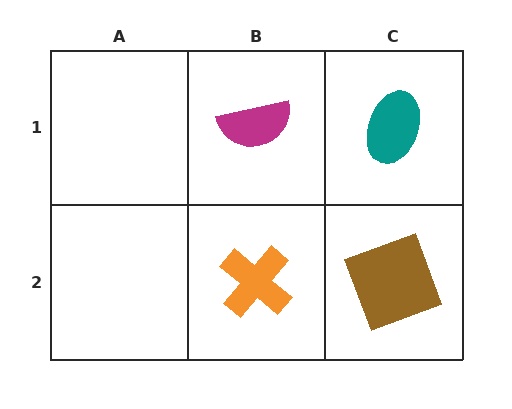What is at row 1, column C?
A teal ellipse.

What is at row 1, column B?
A magenta semicircle.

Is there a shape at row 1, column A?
No, that cell is empty.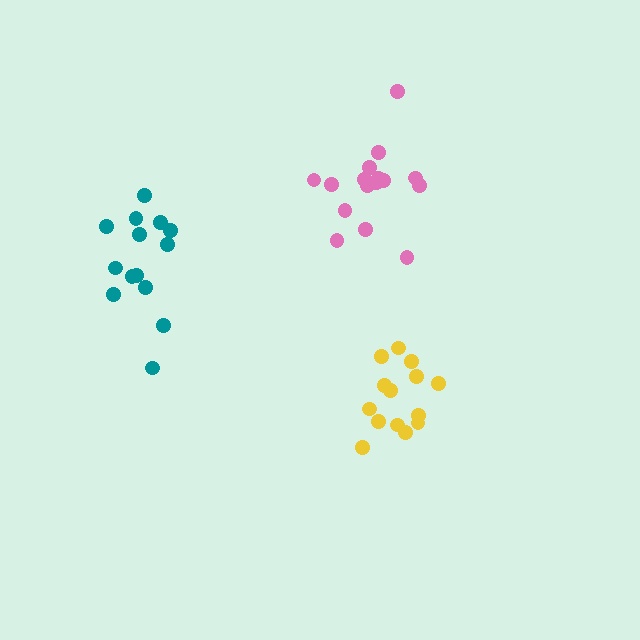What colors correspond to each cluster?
The clusters are colored: yellow, teal, pink.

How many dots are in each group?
Group 1: 14 dots, Group 2: 14 dots, Group 3: 16 dots (44 total).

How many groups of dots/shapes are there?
There are 3 groups.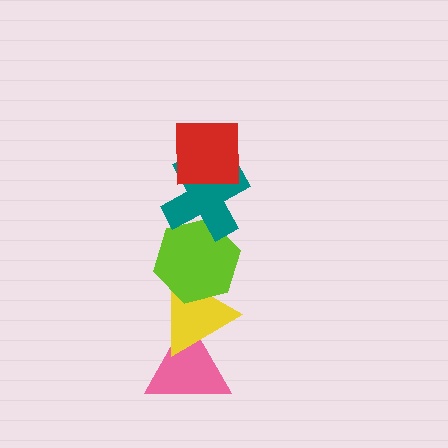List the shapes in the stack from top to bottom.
From top to bottom: the red square, the teal cross, the lime hexagon, the yellow triangle, the pink triangle.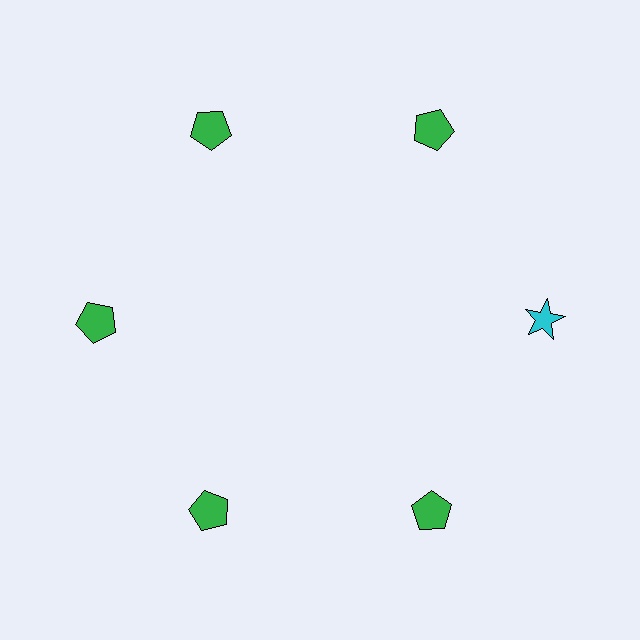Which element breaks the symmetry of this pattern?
The cyan star at roughly the 3 o'clock position breaks the symmetry. All other shapes are green pentagons.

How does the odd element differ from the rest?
It differs in both color (cyan instead of green) and shape (star instead of pentagon).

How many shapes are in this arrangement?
There are 6 shapes arranged in a ring pattern.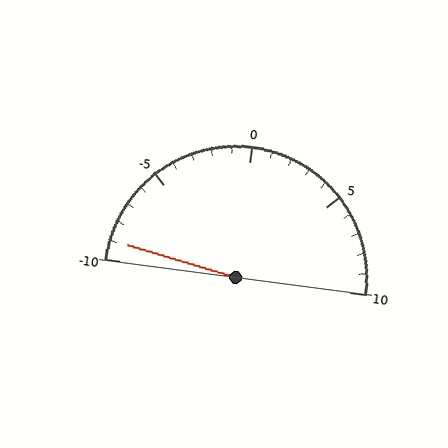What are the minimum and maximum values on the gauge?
The gauge ranges from -10 to 10.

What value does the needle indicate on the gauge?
The needle indicates approximately -9.